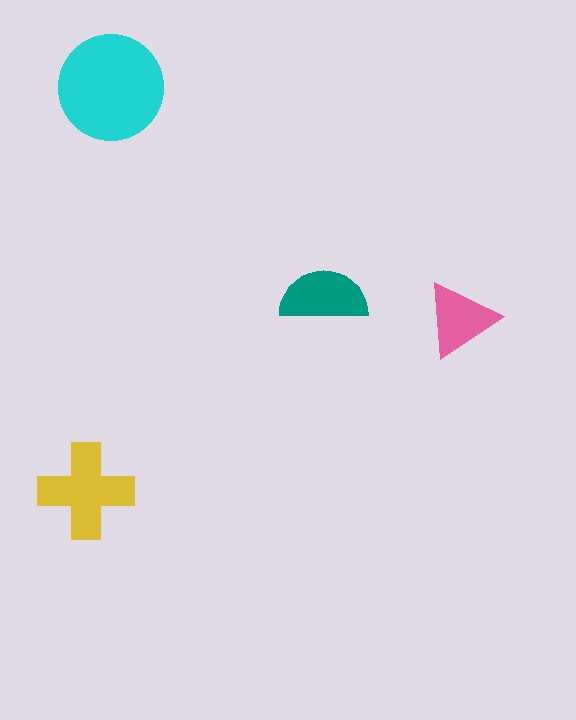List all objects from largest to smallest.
The cyan circle, the yellow cross, the teal semicircle, the pink triangle.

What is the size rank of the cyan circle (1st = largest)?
1st.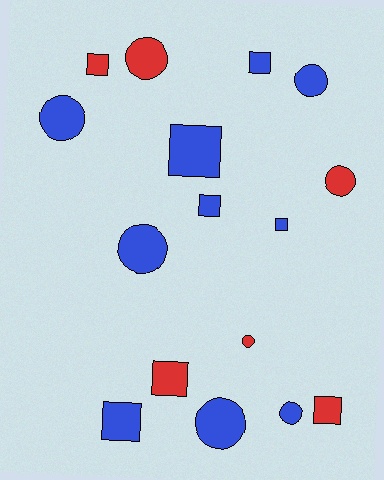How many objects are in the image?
There are 16 objects.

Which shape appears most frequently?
Square, with 8 objects.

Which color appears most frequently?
Blue, with 10 objects.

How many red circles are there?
There are 3 red circles.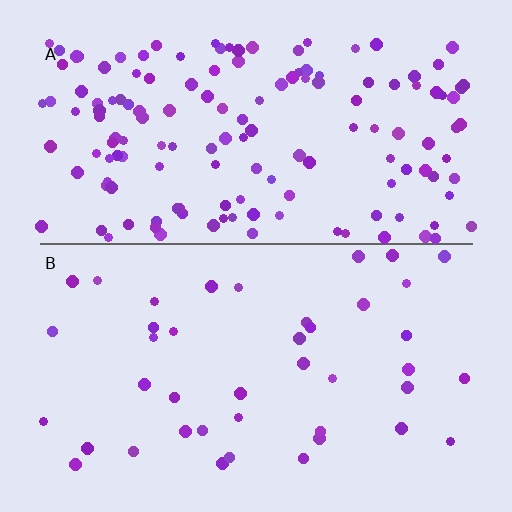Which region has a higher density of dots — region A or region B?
A (the top).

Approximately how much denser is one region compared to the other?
Approximately 3.5× — region A over region B.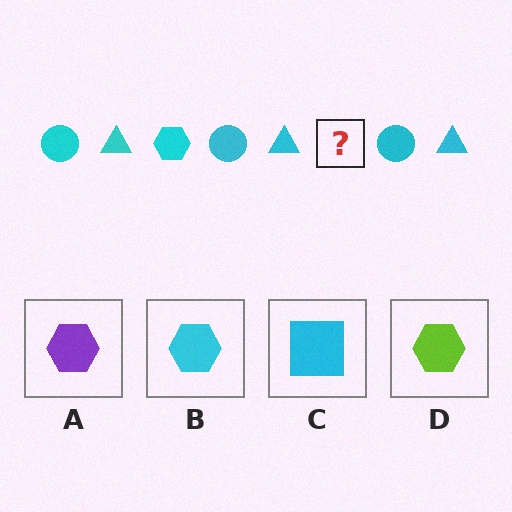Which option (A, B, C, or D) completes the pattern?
B.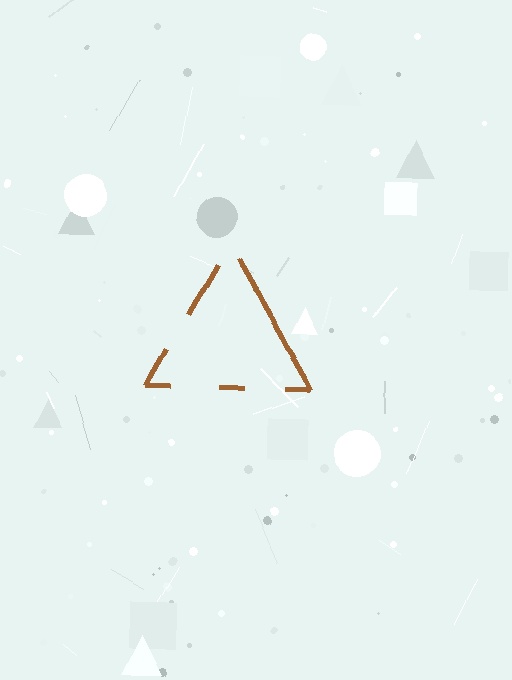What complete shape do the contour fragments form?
The contour fragments form a triangle.